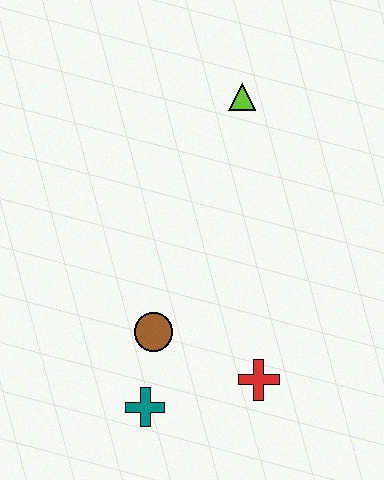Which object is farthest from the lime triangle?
The teal cross is farthest from the lime triangle.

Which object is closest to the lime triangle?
The brown circle is closest to the lime triangle.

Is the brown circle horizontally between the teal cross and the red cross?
Yes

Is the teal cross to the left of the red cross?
Yes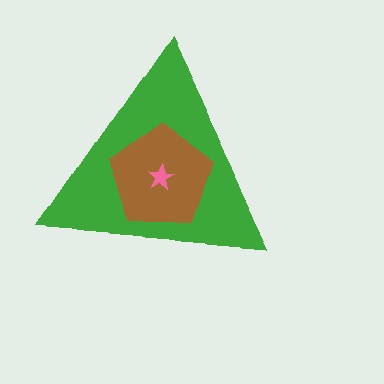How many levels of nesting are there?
3.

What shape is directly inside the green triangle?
The brown pentagon.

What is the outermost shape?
The green triangle.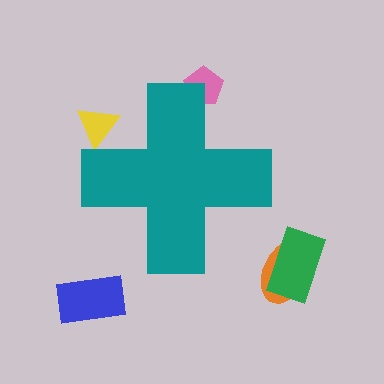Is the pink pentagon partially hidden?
Yes, the pink pentagon is partially hidden behind the teal cross.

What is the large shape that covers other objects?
A teal cross.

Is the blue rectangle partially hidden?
No, the blue rectangle is fully visible.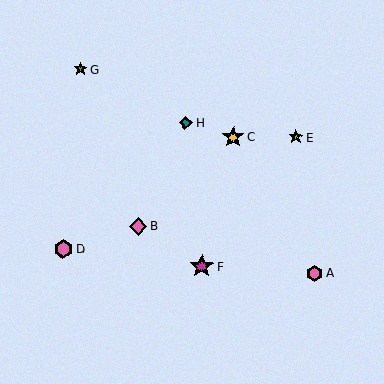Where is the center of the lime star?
The center of the lime star is at (296, 137).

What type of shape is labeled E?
Shape E is a lime star.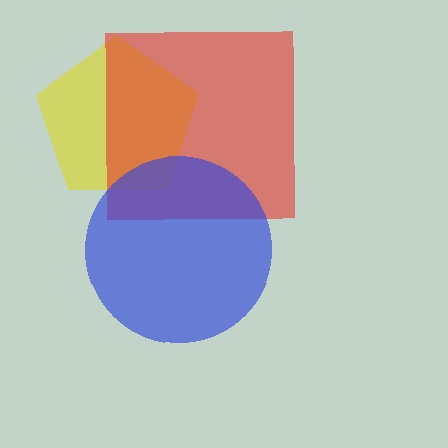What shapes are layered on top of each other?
The layered shapes are: a yellow pentagon, a red square, a blue circle.